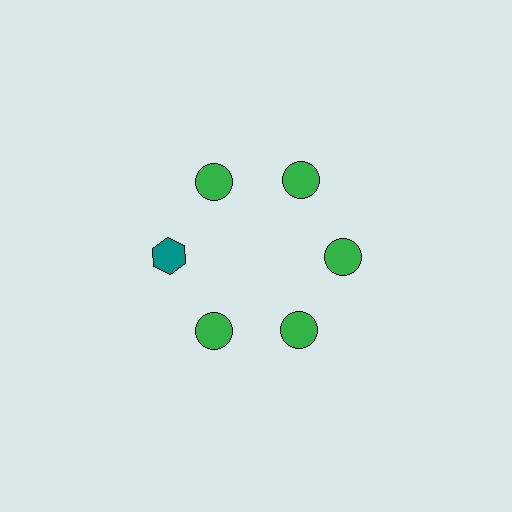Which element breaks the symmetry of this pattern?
The teal hexagon at roughly the 9 o'clock position breaks the symmetry. All other shapes are green circles.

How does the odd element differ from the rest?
It differs in both color (teal instead of green) and shape (hexagon instead of circle).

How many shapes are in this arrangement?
There are 6 shapes arranged in a ring pattern.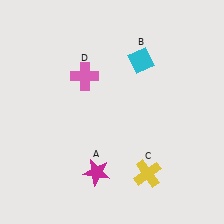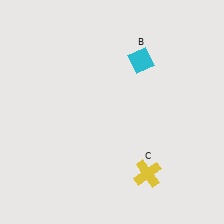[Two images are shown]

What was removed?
The pink cross (D), the magenta star (A) were removed in Image 2.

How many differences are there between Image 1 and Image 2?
There are 2 differences between the two images.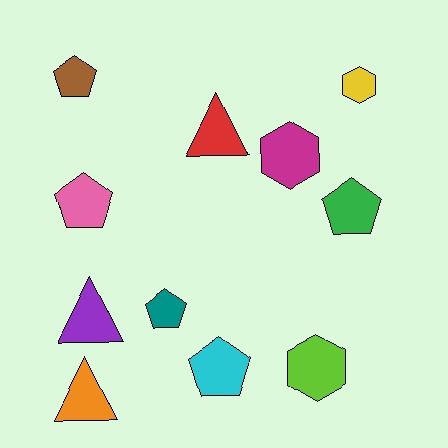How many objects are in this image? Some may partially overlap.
There are 11 objects.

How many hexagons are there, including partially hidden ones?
There are 3 hexagons.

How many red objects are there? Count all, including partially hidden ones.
There is 1 red object.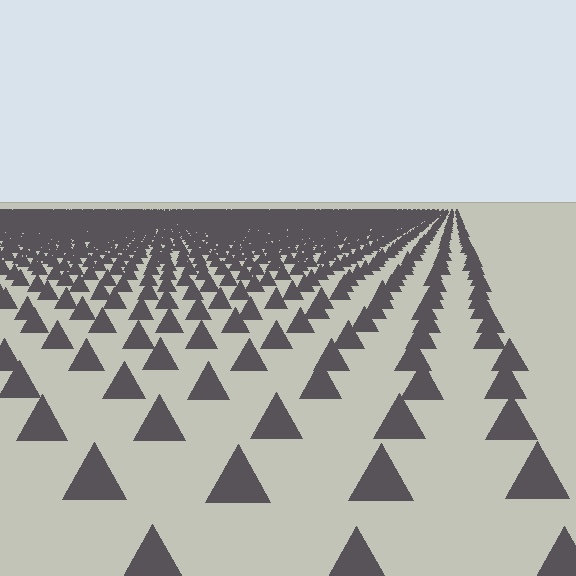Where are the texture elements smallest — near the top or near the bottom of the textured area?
Near the top.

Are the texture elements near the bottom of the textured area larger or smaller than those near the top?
Larger. Near the bottom, elements are closer to the viewer and appear at a bigger on-screen size.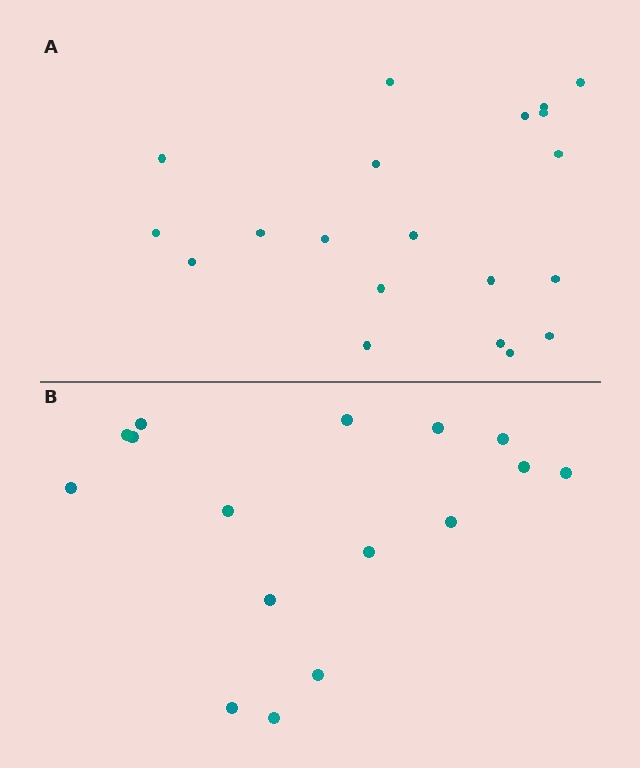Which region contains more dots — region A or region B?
Region A (the top region) has more dots.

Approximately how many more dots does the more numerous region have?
Region A has about 4 more dots than region B.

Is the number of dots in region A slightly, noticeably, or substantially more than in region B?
Region A has noticeably more, but not dramatically so. The ratio is roughly 1.2 to 1.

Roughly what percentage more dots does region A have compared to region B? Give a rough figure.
About 25% more.